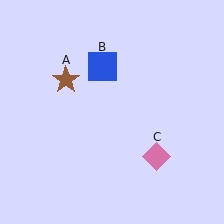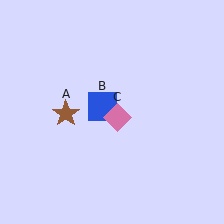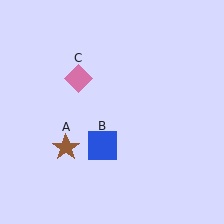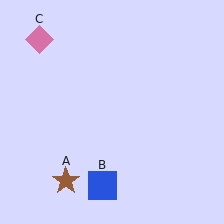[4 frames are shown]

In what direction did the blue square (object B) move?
The blue square (object B) moved down.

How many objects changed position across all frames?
3 objects changed position: brown star (object A), blue square (object B), pink diamond (object C).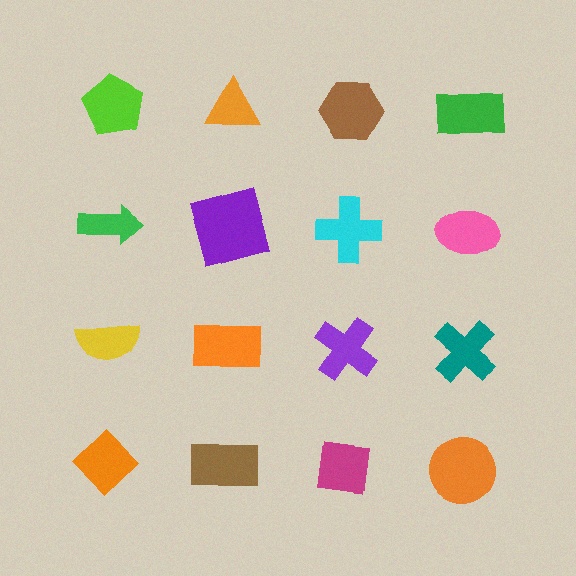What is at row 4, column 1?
An orange diamond.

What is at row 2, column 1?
A green arrow.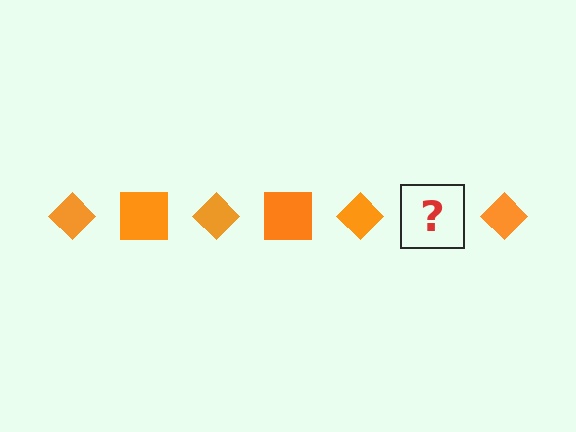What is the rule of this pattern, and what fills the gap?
The rule is that the pattern cycles through diamond, square shapes in orange. The gap should be filled with an orange square.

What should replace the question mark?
The question mark should be replaced with an orange square.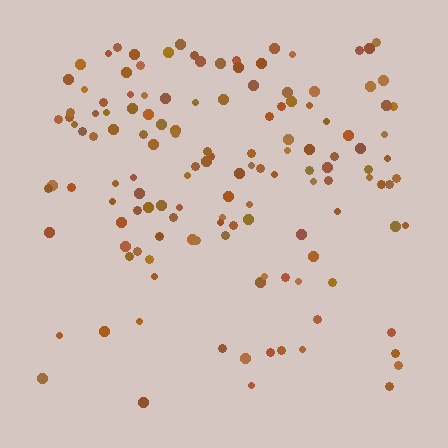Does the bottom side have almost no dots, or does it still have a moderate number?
Still a moderate number, just noticeably fewer than the top.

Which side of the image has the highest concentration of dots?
The top.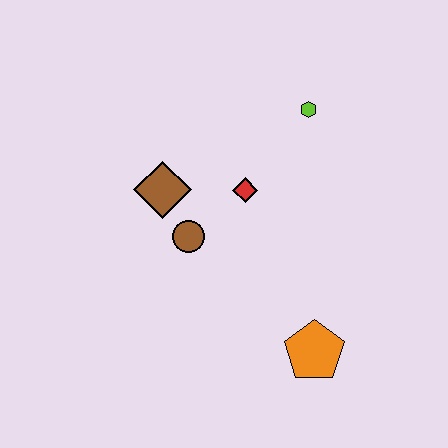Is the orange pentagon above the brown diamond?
No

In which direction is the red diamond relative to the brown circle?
The red diamond is to the right of the brown circle.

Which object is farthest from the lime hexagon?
The orange pentagon is farthest from the lime hexagon.